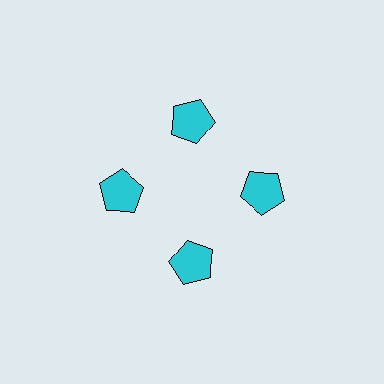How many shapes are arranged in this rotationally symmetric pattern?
There are 4 shapes, arranged in 4 groups of 1.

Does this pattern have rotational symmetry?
Yes, this pattern has 4-fold rotational symmetry. It looks the same after rotating 90 degrees around the center.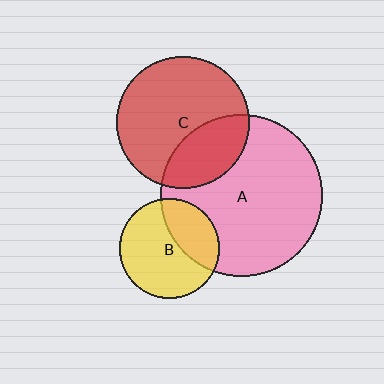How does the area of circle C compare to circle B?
Approximately 1.8 times.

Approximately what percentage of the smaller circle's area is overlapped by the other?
Approximately 35%.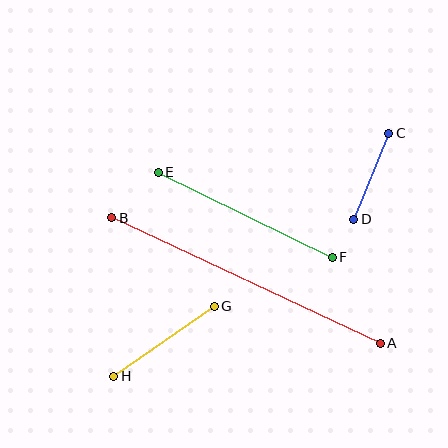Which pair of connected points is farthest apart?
Points A and B are farthest apart.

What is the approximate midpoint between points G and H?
The midpoint is at approximately (164, 341) pixels.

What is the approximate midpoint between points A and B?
The midpoint is at approximately (246, 280) pixels.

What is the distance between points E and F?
The distance is approximately 194 pixels.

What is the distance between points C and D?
The distance is approximately 93 pixels.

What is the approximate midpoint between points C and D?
The midpoint is at approximately (371, 176) pixels.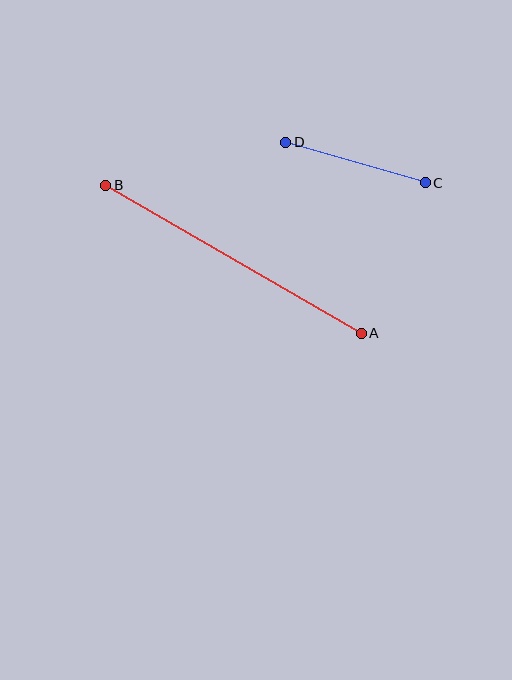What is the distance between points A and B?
The distance is approximately 296 pixels.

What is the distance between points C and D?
The distance is approximately 145 pixels.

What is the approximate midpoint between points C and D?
The midpoint is at approximately (356, 162) pixels.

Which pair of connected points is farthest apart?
Points A and B are farthest apart.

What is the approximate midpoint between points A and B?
The midpoint is at approximately (234, 259) pixels.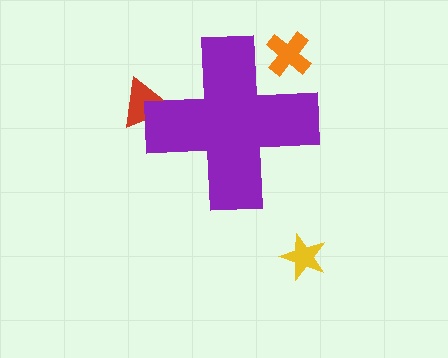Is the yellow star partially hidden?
No, the yellow star is fully visible.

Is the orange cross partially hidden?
Yes, the orange cross is partially hidden behind the purple cross.